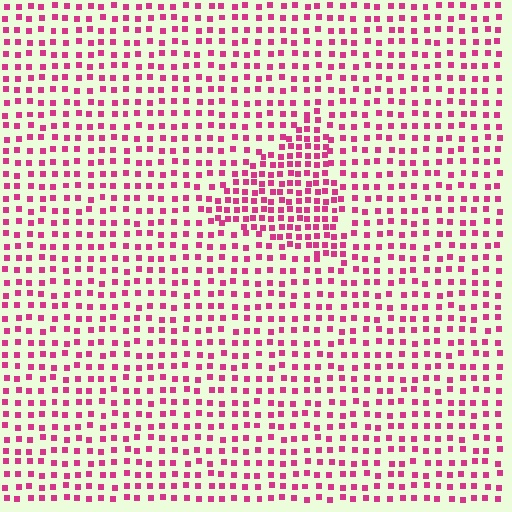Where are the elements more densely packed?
The elements are more densely packed inside the triangle boundary.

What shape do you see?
I see a triangle.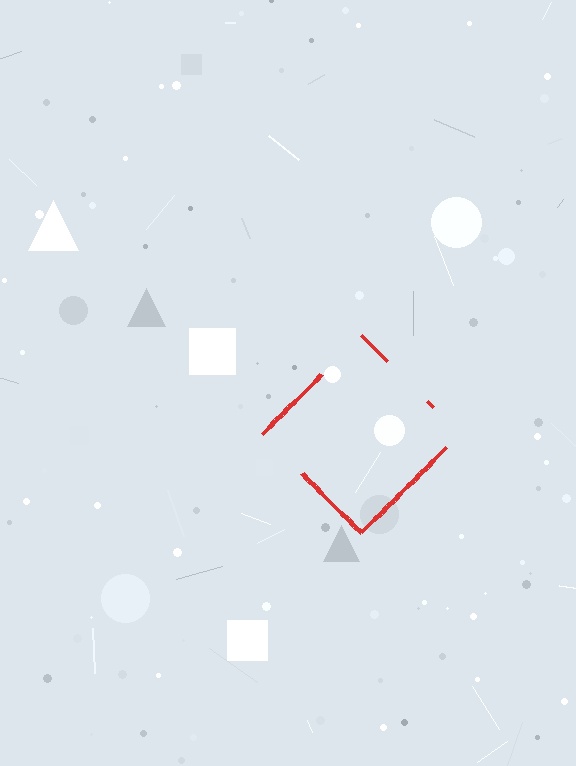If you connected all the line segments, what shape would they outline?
They would outline a diamond.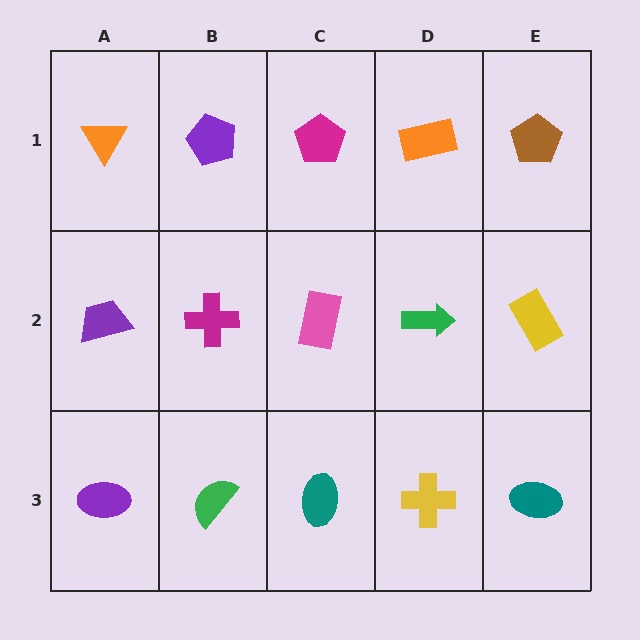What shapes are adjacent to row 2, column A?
An orange triangle (row 1, column A), a purple ellipse (row 3, column A), a magenta cross (row 2, column B).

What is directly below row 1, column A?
A purple trapezoid.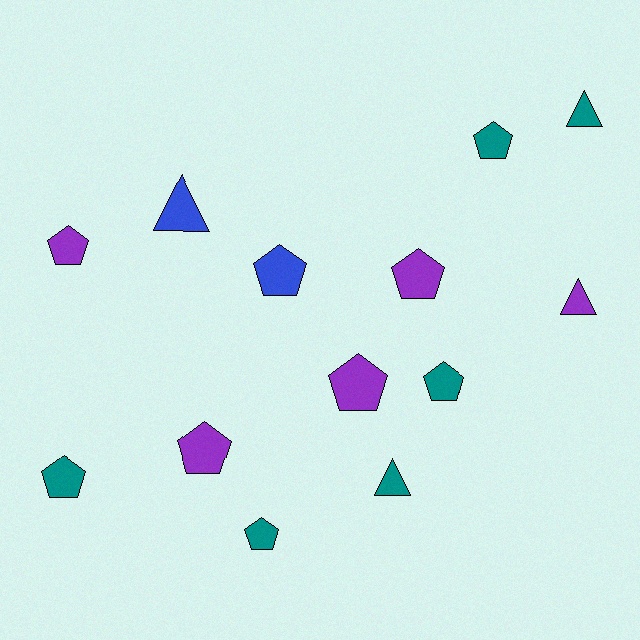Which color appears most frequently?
Teal, with 6 objects.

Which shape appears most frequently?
Pentagon, with 9 objects.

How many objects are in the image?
There are 13 objects.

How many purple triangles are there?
There is 1 purple triangle.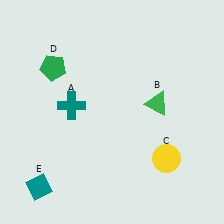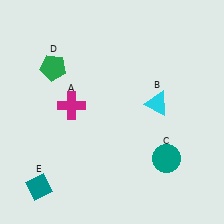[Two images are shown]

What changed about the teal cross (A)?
In Image 1, A is teal. In Image 2, it changed to magenta.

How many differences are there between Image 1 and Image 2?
There are 3 differences between the two images.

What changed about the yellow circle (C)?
In Image 1, C is yellow. In Image 2, it changed to teal.